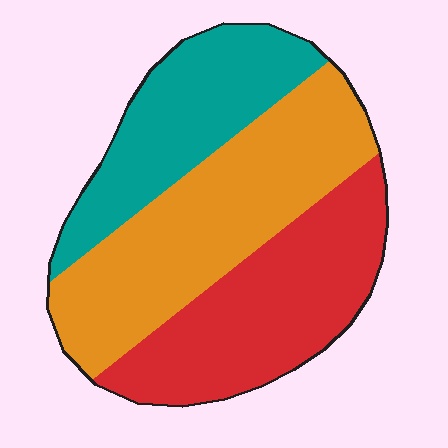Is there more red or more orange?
Orange.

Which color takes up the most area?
Orange, at roughly 40%.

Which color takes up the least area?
Teal, at roughly 25%.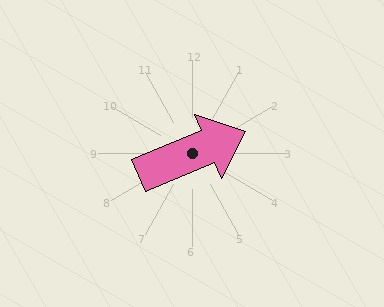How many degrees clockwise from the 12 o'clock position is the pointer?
Approximately 67 degrees.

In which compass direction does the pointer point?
Northeast.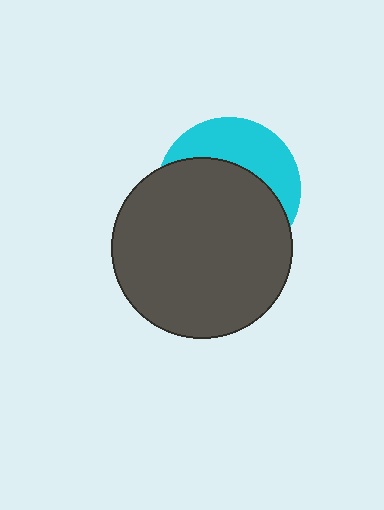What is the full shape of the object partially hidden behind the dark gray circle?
The partially hidden object is a cyan circle.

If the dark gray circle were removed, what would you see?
You would see the complete cyan circle.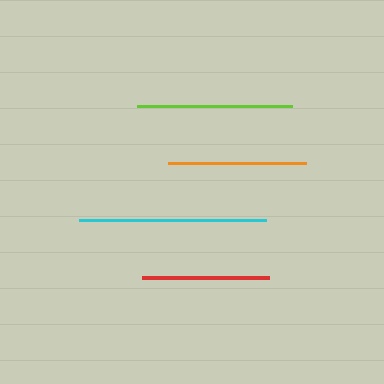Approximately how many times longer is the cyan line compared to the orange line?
The cyan line is approximately 1.4 times the length of the orange line.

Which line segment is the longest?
The cyan line is the longest at approximately 187 pixels.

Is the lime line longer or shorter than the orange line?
The lime line is longer than the orange line.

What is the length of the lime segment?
The lime segment is approximately 154 pixels long.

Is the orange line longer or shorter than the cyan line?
The cyan line is longer than the orange line.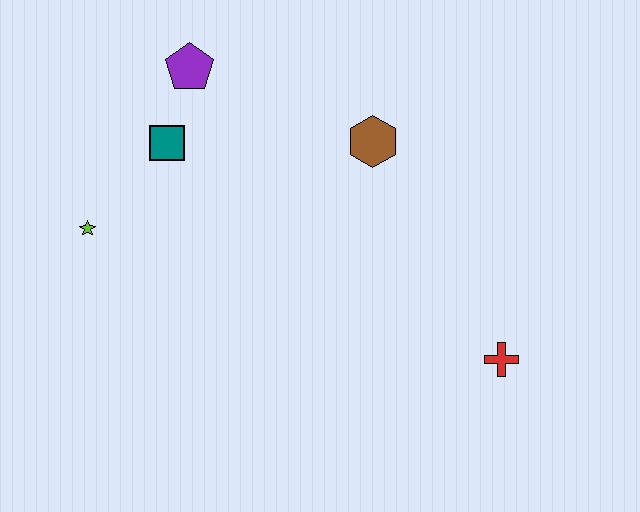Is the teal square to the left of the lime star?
No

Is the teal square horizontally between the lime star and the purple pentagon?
Yes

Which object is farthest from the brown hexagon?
The lime star is farthest from the brown hexagon.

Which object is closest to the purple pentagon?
The teal square is closest to the purple pentagon.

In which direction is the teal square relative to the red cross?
The teal square is to the left of the red cross.